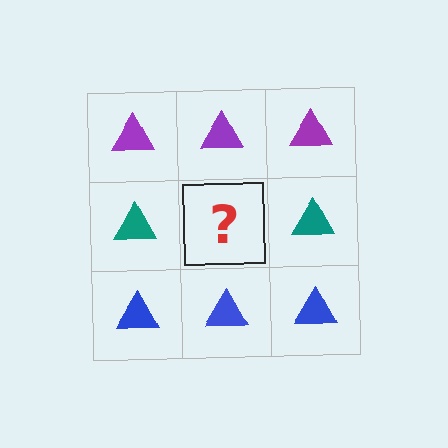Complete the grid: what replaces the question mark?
The question mark should be replaced with a teal triangle.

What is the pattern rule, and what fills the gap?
The rule is that each row has a consistent color. The gap should be filled with a teal triangle.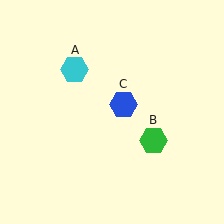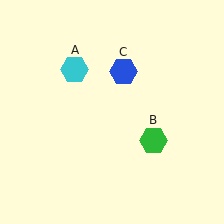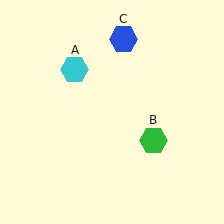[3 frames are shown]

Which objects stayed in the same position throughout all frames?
Cyan hexagon (object A) and green hexagon (object B) remained stationary.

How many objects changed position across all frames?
1 object changed position: blue hexagon (object C).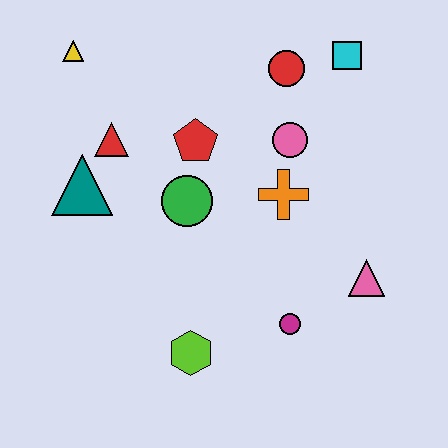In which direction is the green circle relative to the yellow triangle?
The green circle is below the yellow triangle.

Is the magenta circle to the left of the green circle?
No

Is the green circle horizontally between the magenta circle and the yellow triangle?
Yes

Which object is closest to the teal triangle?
The red triangle is closest to the teal triangle.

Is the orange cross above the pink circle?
No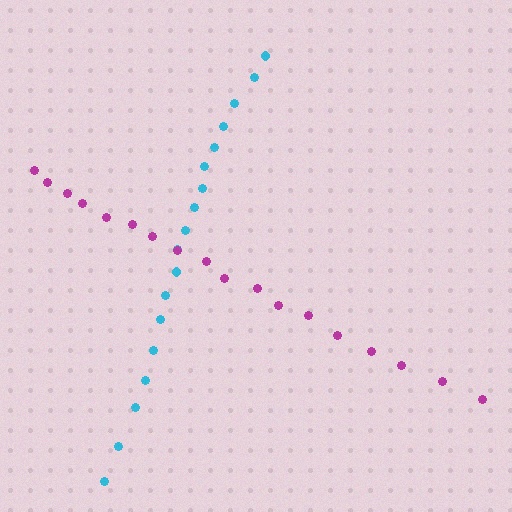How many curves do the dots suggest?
There are 2 distinct paths.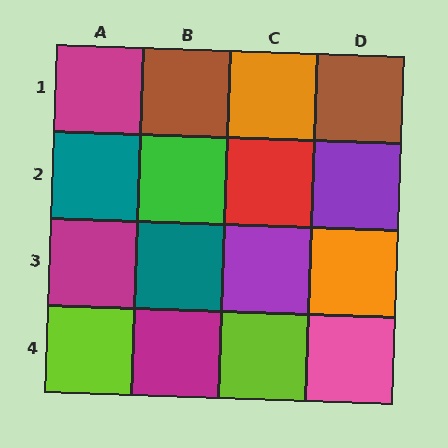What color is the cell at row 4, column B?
Magenta.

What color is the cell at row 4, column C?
Lime.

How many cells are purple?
2 cells are purple.